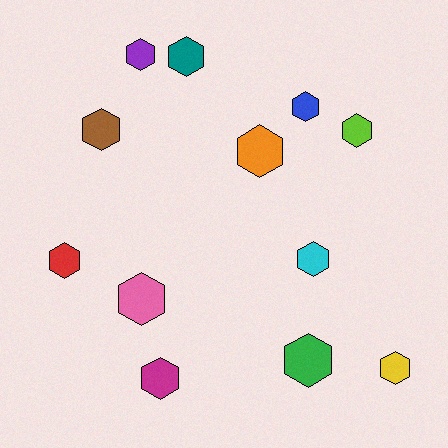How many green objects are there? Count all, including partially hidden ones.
There is 1 green object.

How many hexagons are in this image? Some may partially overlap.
There are 12 hexagons.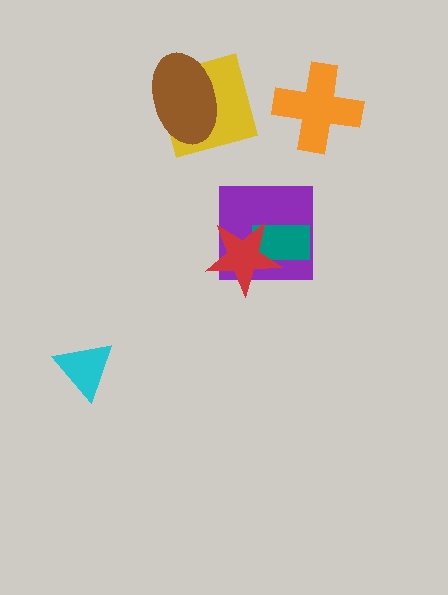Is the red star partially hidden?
No, no other shape covers it.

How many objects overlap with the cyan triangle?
0 objects overlap with the cyan triangle.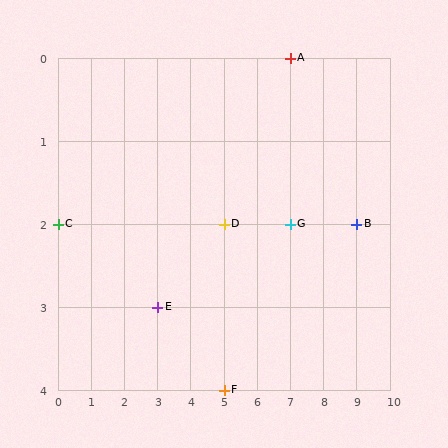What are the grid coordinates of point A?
Point A is at grid coordinates (7, 0).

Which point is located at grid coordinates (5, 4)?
Point F is at (5, 4).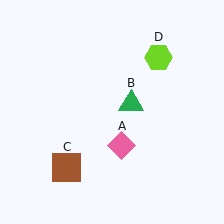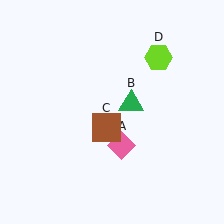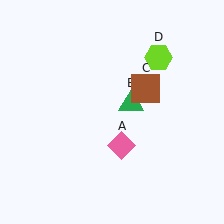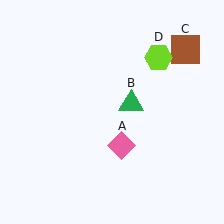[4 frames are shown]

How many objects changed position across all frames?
1 object changed position: brown square (object C).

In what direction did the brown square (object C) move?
The brown square (object C) moved up and to the right.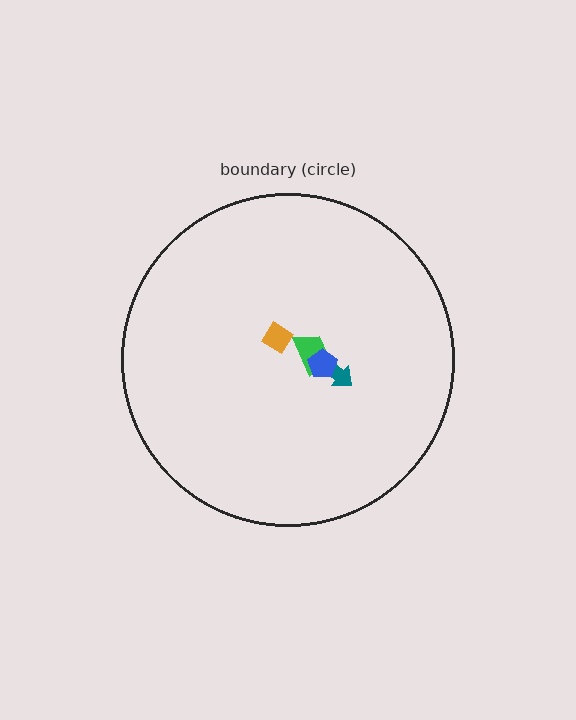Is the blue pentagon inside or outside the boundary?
Inside.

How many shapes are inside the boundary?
4 inside, 0 outside.